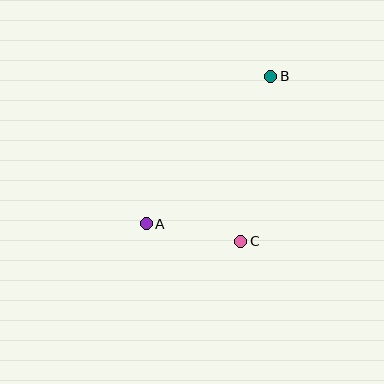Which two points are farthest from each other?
Points A and B are farthest from each other.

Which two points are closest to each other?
Points A and C are closest to each other.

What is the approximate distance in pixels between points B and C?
The distance between B and C is approximately 168 pixels.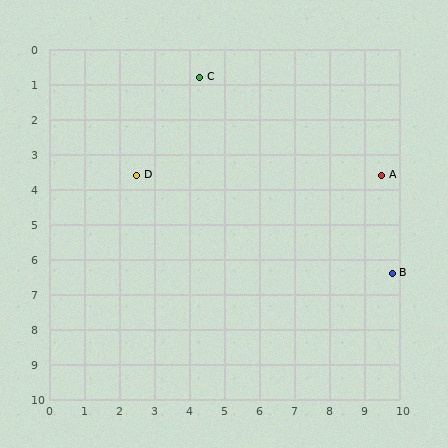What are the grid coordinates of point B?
Point B is at approximately (9.8, 6.4).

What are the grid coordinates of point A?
Point A is at approximately (9.5, 3.6).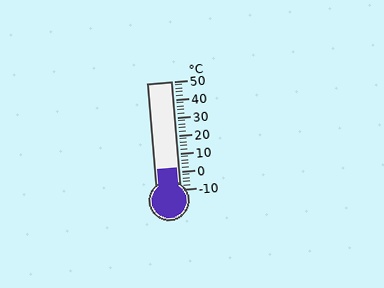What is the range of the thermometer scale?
The thermometer scale ranges from -10°C to 50°C.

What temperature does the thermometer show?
The thermometer shows approximately 2°C.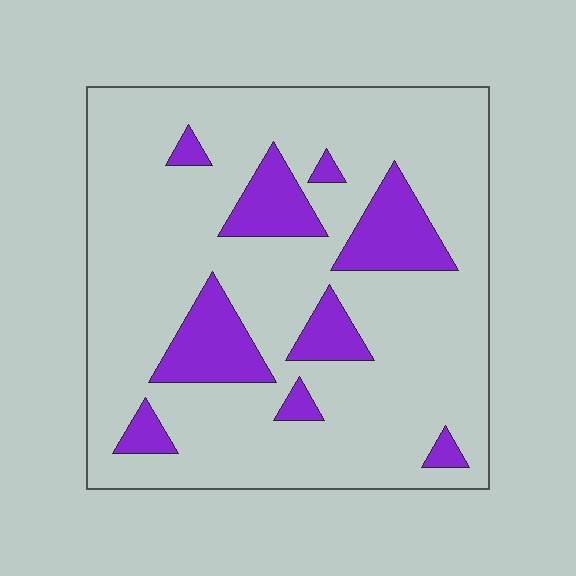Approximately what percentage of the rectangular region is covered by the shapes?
Approximately 20%.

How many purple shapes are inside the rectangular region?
9.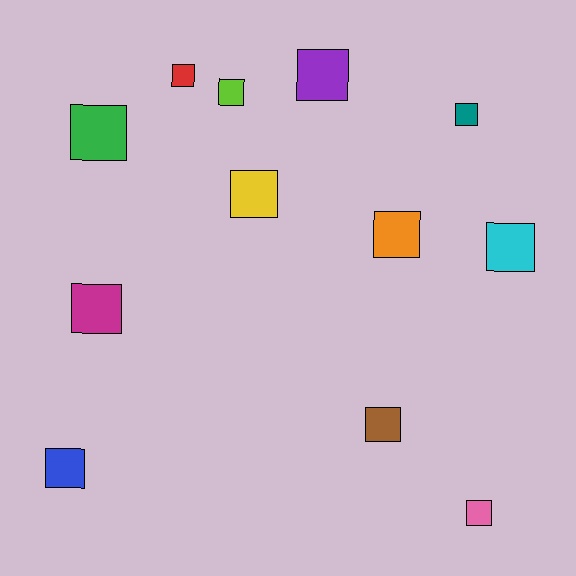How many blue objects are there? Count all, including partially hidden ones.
There is 1 blue object.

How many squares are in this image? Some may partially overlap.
There are 12 squares.